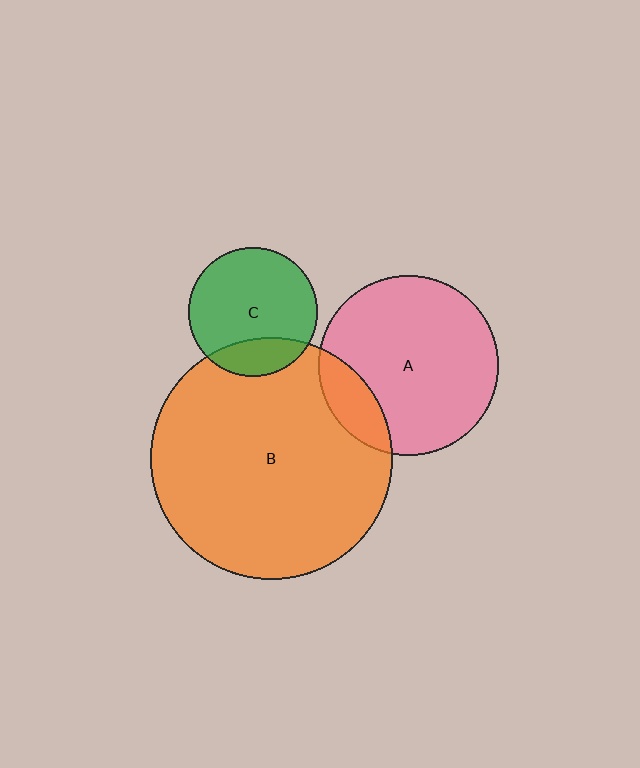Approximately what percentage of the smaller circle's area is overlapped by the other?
Approximately 15%.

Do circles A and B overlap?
Yes.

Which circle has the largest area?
Circle B (orange).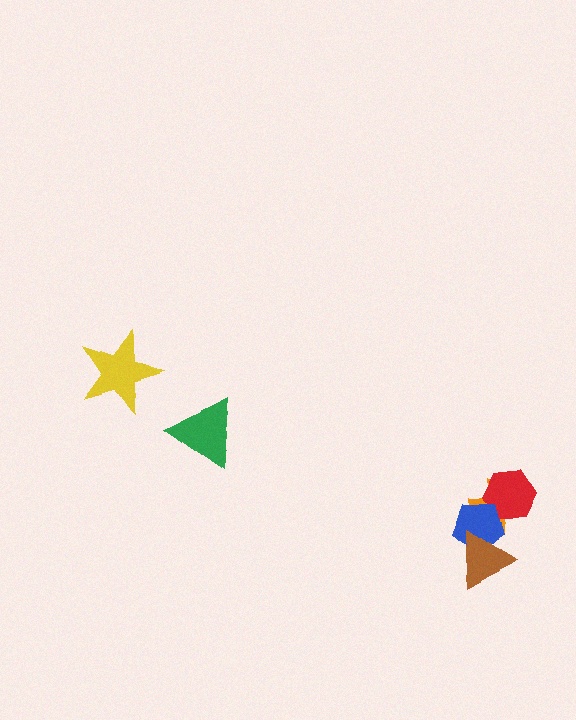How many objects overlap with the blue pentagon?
3 objects overlap with the blue pentagon.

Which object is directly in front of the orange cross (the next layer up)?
The red hexagon is directly in front of the orange cross.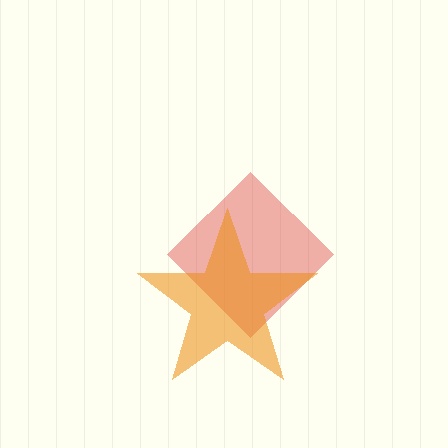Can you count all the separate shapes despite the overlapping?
Yes, there are 2 separate shapes.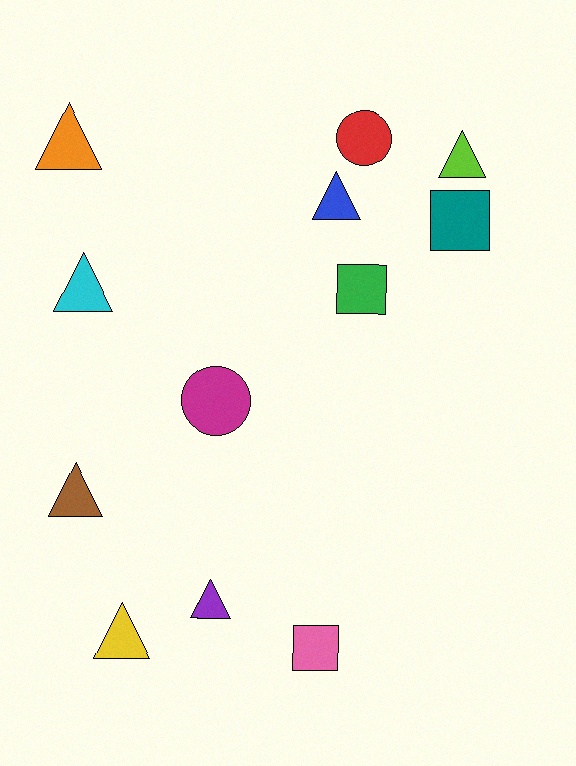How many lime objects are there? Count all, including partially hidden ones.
There is 1 lime object.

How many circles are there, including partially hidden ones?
There are 2 circles.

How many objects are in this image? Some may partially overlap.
There are 12 objects.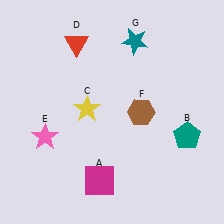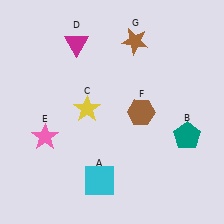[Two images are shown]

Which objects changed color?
A changed from magenta to cyan. D changed from red to magenta. G changed from teal to brown.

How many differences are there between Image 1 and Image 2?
There are 3 differences between the two images.